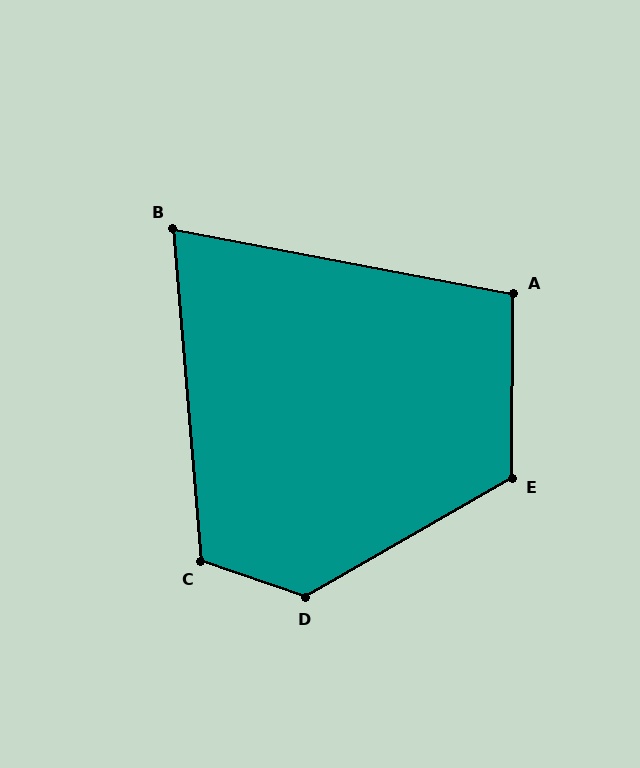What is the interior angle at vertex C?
Approximately 114 degrees (obtuse).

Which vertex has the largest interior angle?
D, at approximately 131 degrees.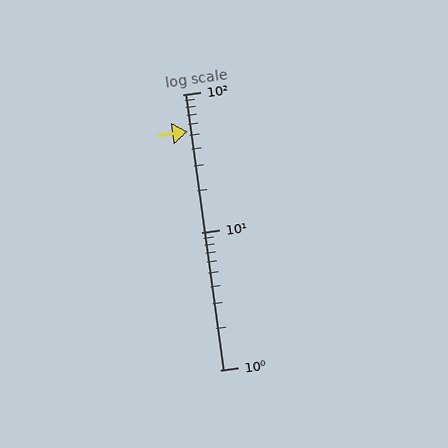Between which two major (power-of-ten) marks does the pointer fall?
The pointer is between 10 and 100.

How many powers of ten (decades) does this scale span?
The scale spans 2 decades, from 1 to 100.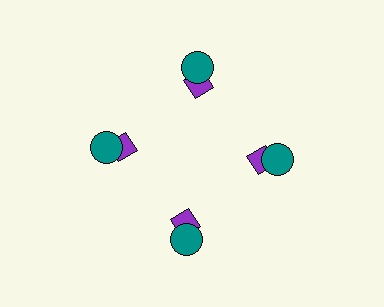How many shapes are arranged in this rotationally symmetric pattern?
There are 8 shapes, arranged in 4 groups of 2.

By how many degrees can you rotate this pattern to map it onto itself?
The pattern maps onto itself every 90 degrees of rotation.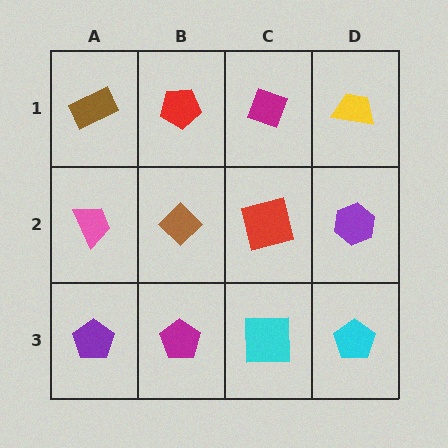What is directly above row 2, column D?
A yellow trapezoid.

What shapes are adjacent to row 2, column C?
A magenta diamond (row 1, column C), a cyan square (row 3, column C), a brown diamond (row 2, column B), a purple hexagon (row 2, column D).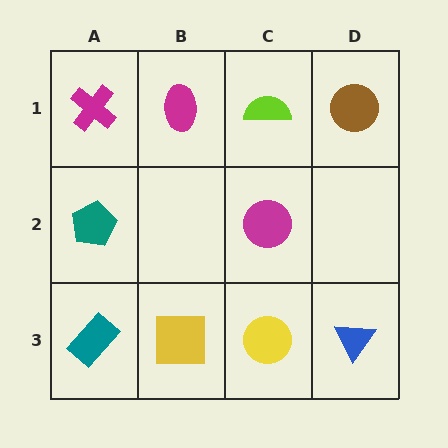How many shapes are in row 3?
4 shapes.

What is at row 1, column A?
A magenta cross.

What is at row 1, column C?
A lime semicircle.